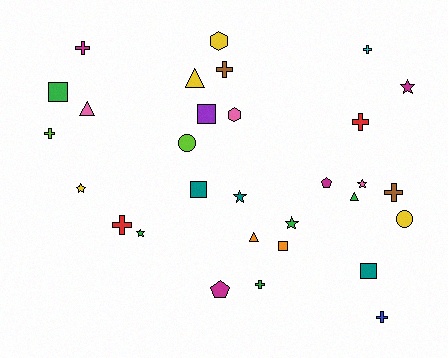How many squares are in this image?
There are 5 squares.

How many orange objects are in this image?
There are 2 orange objects.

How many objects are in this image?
There are 30 objects.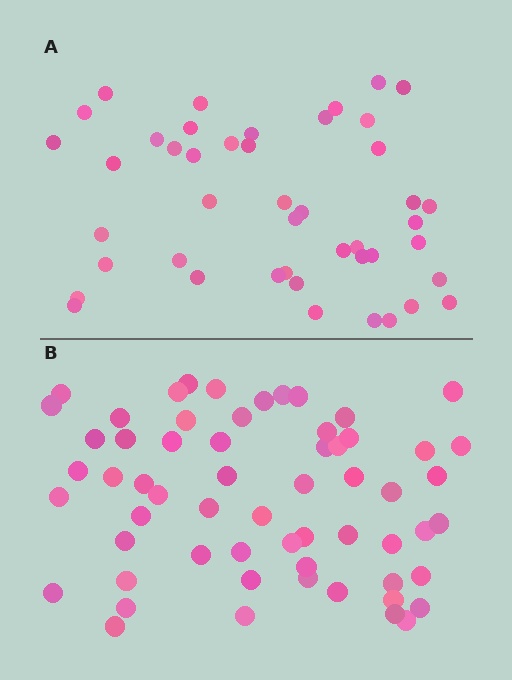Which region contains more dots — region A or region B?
Region B (the bottom region) has more dots.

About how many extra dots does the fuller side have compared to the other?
Region B has approximately 15 more dots than region A.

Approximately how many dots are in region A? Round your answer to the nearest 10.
About 40 dots. (The exact count is 45, which rounds to 40.)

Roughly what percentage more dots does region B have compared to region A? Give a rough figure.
About 35% more.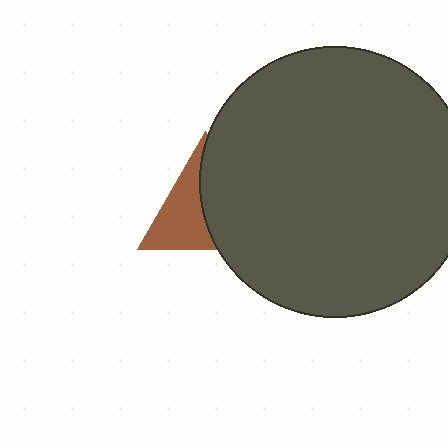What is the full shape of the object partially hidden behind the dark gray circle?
The partially hidden object is a brown triangle.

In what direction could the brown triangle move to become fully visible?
The brown triangle could move left. That would shift it out from behind the dark gray circle entirely.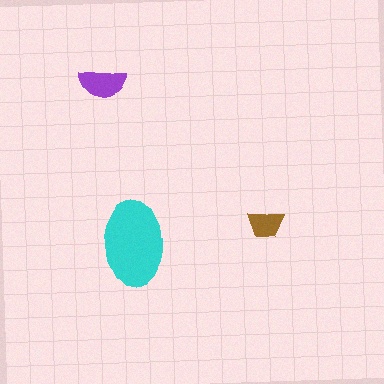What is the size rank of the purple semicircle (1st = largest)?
2nd.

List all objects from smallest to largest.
The brown trapezoid, the purple semicircle, the cyan ellipse.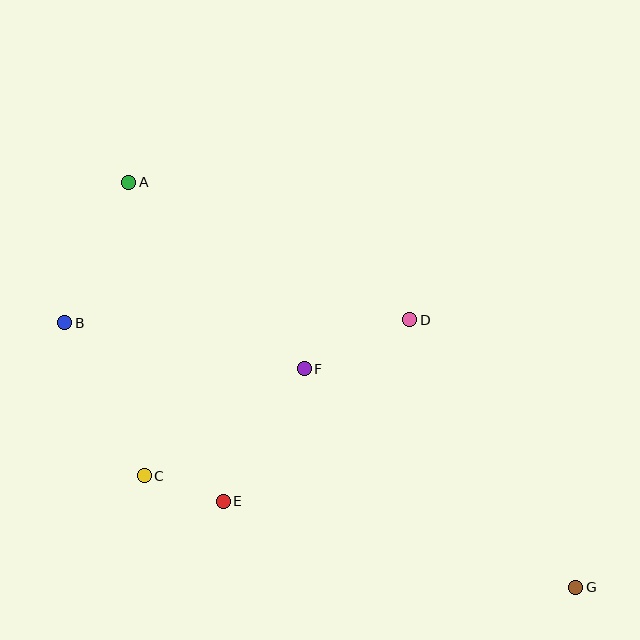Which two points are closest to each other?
Points C and E are closest to each other.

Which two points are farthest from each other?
Points A and G are farthest from each other.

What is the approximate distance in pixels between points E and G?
The distance between E and G is approximately 362 pixels.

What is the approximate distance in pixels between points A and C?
The distance between A and C is approximately 294 pixels.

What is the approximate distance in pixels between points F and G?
The distance between F and G is approximately 348 pixels.